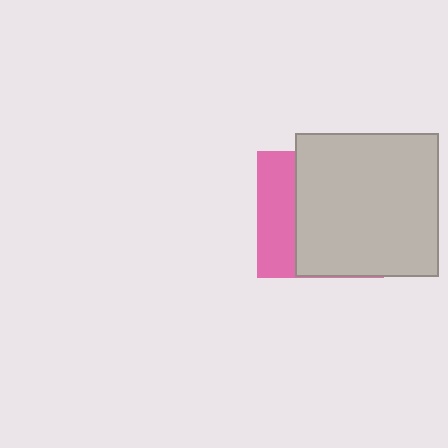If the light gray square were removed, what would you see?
You would see the complete pink square.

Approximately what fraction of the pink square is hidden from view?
Roughly 70% of the pink square is hidden behind the light gray square.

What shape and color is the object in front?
The object in front is a light gray square.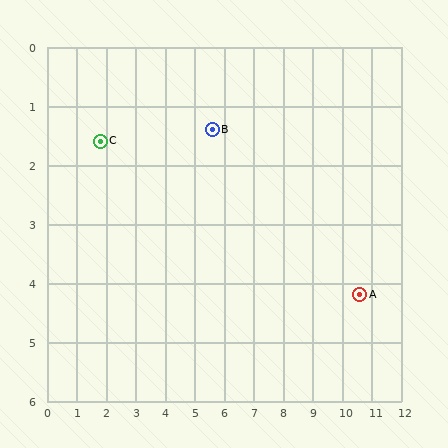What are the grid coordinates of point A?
Point A is at approximately (10.6, 4.2).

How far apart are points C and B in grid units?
Points C and B are about 3.8 grid units apart.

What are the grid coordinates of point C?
Point C is at approximately (1.8, 1.6).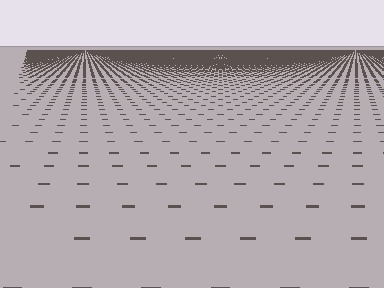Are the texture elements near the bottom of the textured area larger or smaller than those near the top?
Larger. Near the bottom, elements are closer to the viewer and appear at a bigger on-screen size.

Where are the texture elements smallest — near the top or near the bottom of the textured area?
Near the top.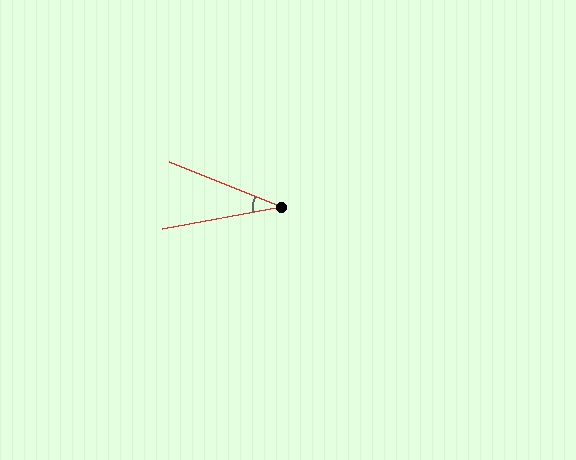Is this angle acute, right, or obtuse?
It is acute.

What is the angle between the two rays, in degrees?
Approximately 32 degrees.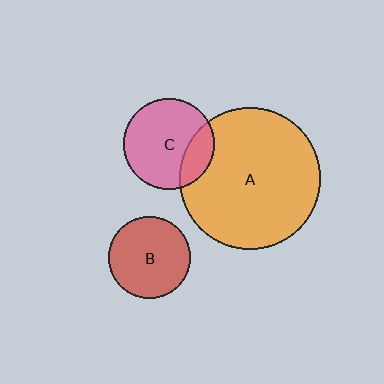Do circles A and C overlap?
Yes.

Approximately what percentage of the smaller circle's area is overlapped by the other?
Approximately 20%.